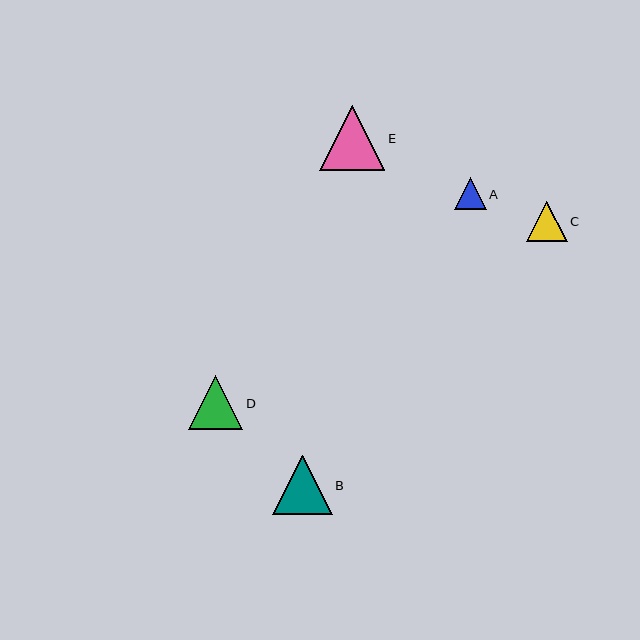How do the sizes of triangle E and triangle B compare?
Triangle E and triangle B are approximately the same size.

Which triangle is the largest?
Triangle E is the largest with a size of approximately 65 pixels.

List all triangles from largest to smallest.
From largest to smallest: E, B, D, C, A.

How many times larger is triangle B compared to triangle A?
Triangle B is approximately 1.8 times the size of triangle A.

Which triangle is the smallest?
Triangle A is the smallest with a size of approximately 32 pixels.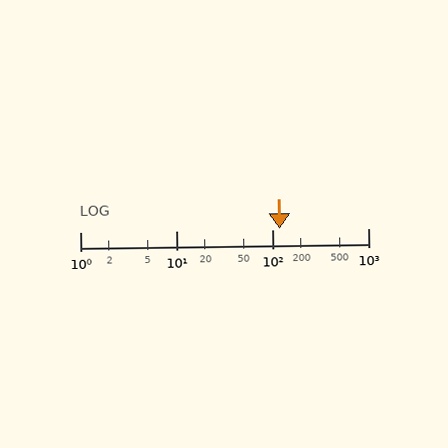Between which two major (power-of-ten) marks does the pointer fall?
The pointer is between 100 and 1000.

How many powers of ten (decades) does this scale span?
The scale spans 3 decades, from 1 to 1000.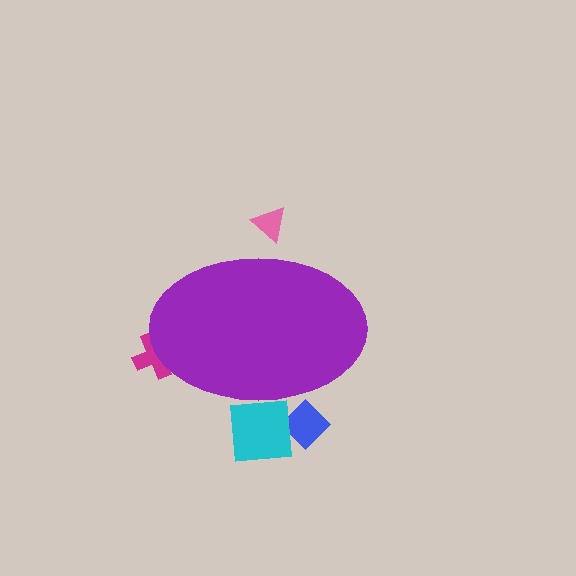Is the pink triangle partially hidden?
Yes, the pink triangle is partially hidden behind the purple ellipse.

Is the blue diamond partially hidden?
Yes, the blue diamond is partially hidden behind the purple ellipse.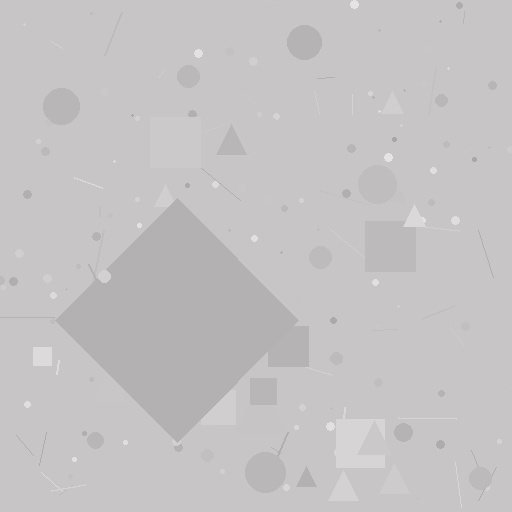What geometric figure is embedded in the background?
A diamond is embedded in the background.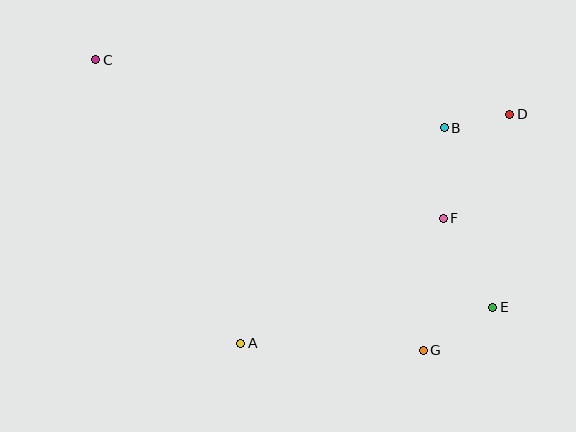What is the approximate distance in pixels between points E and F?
The distance between E and F is approximately 102 pixels.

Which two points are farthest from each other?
Points C and E are farthest from each other.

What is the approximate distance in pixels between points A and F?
The distance between A and F is approximately 238 pixels.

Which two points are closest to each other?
Points B and D are closest to each other.